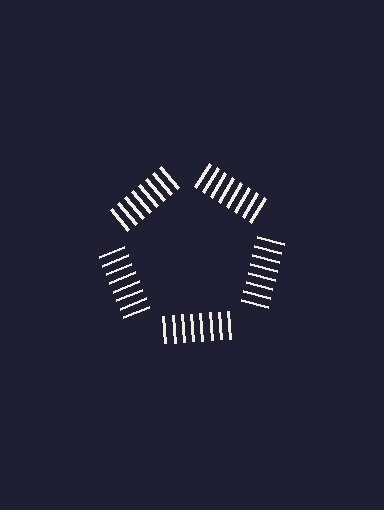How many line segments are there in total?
40 — 8 along each of the 5 edges.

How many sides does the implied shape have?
5 sides — the line-ends trace a pentagon.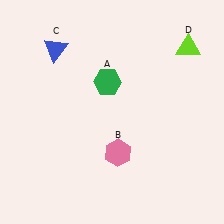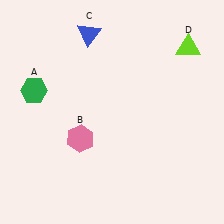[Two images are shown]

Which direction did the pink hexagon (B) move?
The pink hexagon (B) moved left.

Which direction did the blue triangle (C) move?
The blue triangle (C) moved right.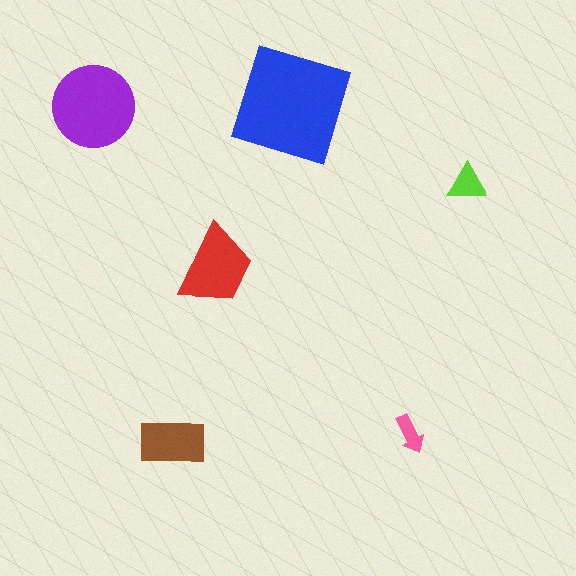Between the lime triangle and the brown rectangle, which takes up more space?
The brown rectangle.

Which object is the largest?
The blue square.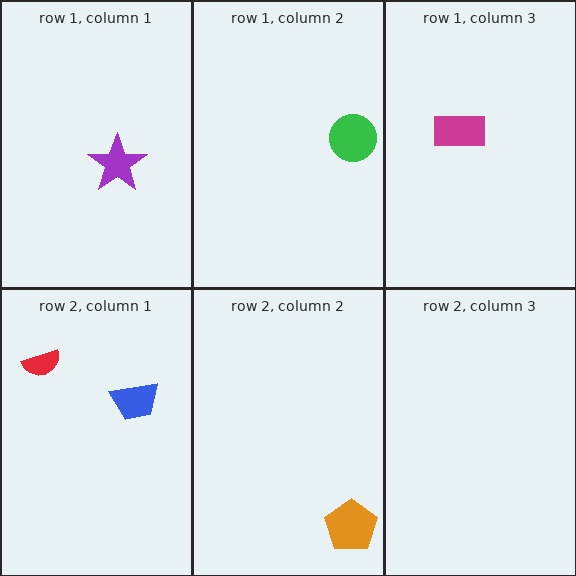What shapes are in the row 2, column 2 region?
The orange pentagon.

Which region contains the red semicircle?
The row 2, column 1 region.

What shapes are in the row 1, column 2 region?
The green circle.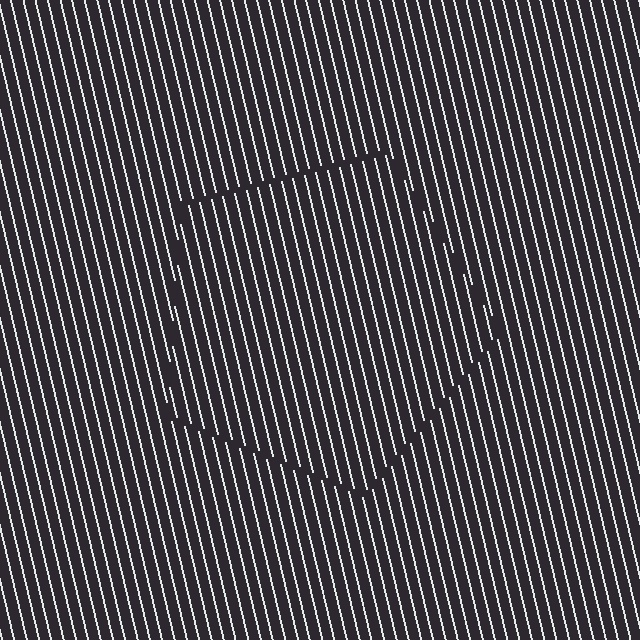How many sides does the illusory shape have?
5 sides — the line-ends trace a pentagon.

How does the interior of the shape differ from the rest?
The interior of the shape contains the same grating, shifted by half a period — the contour is defined by the phase discontinuity where line-ends from the inner and outer gratings abut.